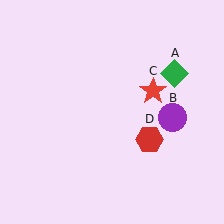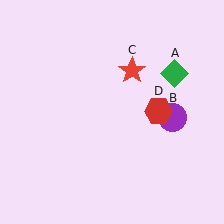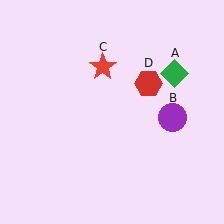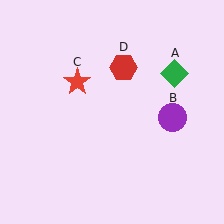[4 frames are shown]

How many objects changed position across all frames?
2 objects changed position: red star (object C), red hexagon (object D).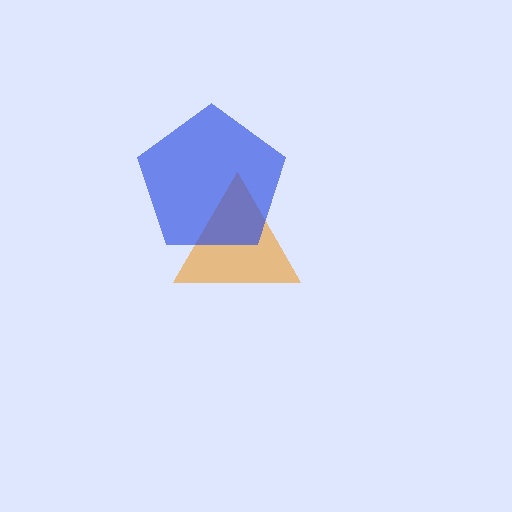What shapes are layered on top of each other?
The layered shapes are: an orange triangle, a blue pentagon.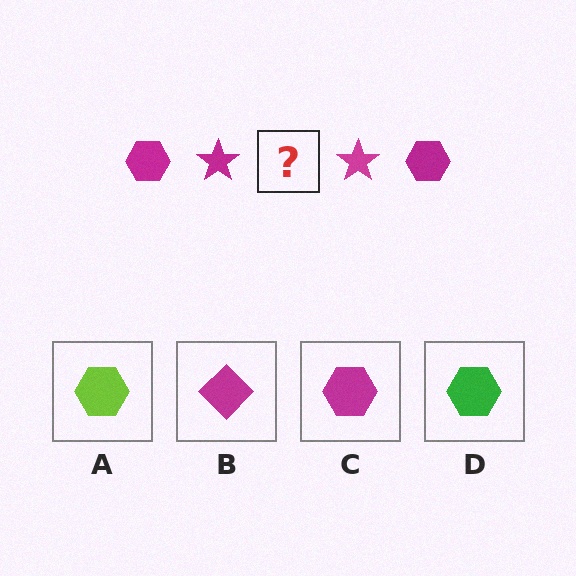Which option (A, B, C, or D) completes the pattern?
C.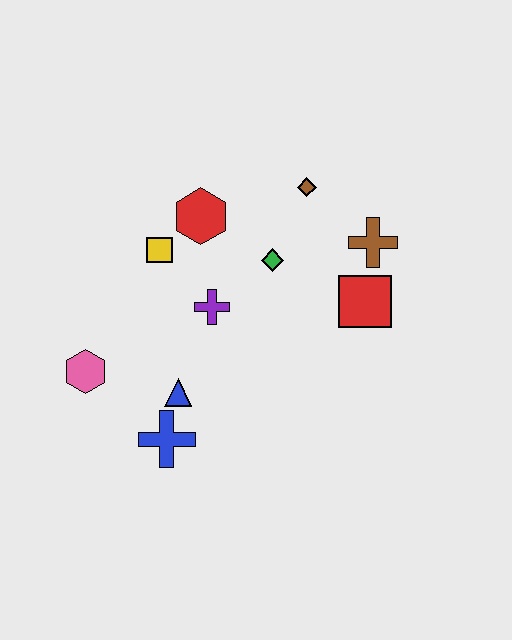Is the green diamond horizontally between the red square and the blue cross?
Yes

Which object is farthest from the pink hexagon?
The brown cross is farthest from the pink hexagon.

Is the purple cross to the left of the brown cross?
Yes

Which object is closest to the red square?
The brown cross is closest to the red square.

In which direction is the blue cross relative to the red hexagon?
The blue cross is below the red hexagon.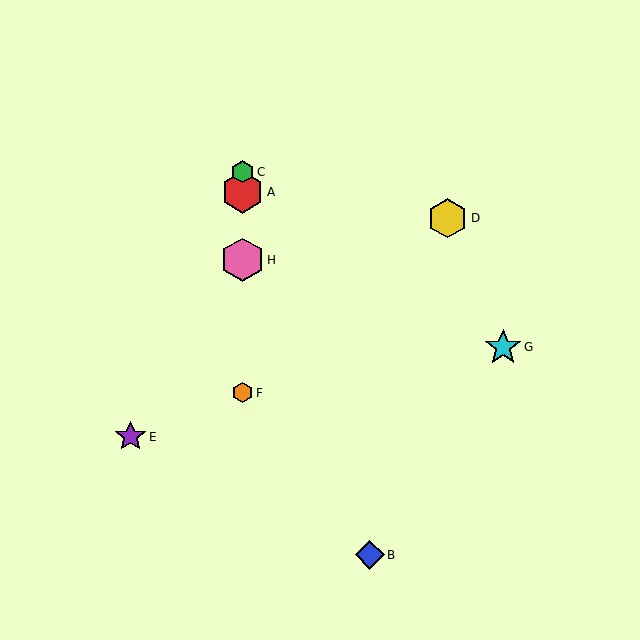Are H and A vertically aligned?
Yes, both are at x≈243.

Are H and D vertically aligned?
No, H is at x≈243 and D is at x≈448.